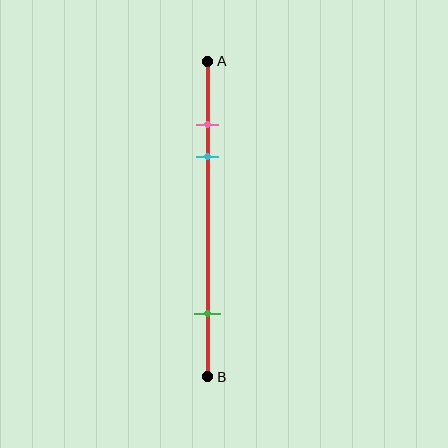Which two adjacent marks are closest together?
The pink and cyan marks are the closest adjacent pair.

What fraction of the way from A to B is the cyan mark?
The cyan mark is approximately 30% (0.3) of the way from A to B.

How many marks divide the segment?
There are 3 marks dividing the segment.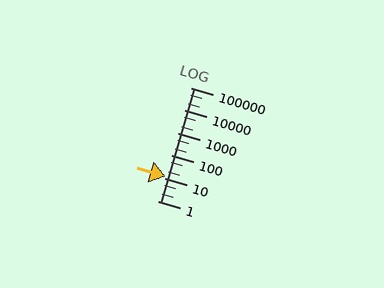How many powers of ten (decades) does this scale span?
The scale spans 5 decades, from 1 to 100000.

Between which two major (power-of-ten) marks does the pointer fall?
The pointer is between 10 and 100.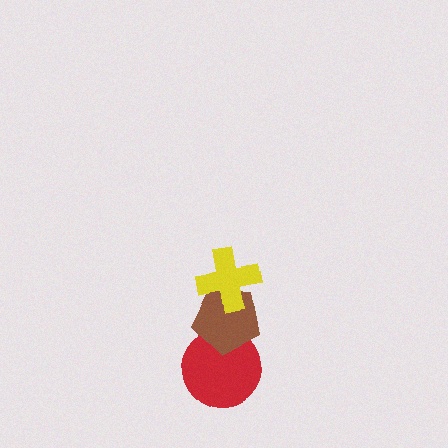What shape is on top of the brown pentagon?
The yellow cross is on top of the brown pentagon.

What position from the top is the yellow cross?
The yellow cross is 1st from the top.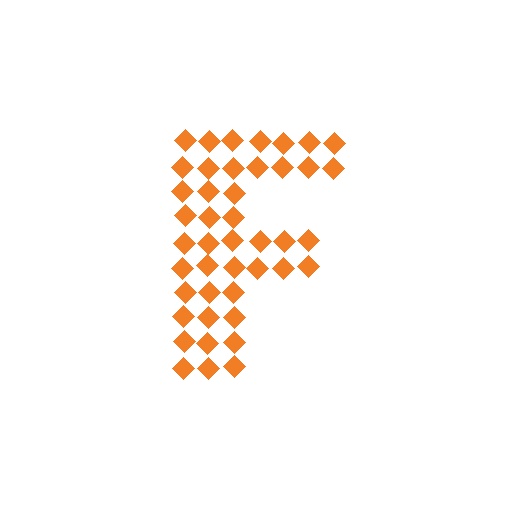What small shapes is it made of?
It is made of small diamonds.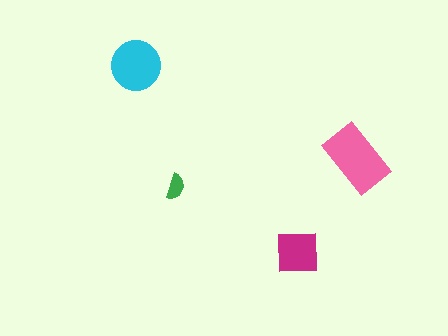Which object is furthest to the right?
The pink rectangle is rightmost.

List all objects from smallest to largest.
The green semicircle, the magenta square, the cyan circle, the pink rectangle.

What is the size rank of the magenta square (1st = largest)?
3rd.